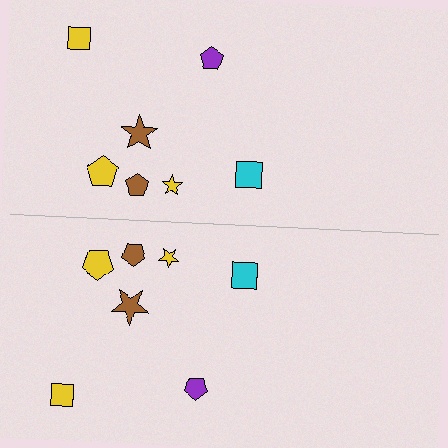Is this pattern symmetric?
Yes, this pattern has bilateral (reflection) symmetry.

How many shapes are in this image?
There are 14 shapes in this image.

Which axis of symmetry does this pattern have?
The pattern has a horizontal axis of symmetry running through the center of the image.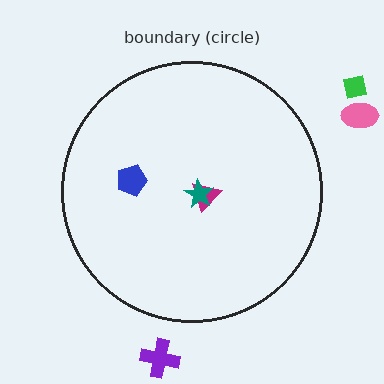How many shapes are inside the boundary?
3 inside, 3 outside.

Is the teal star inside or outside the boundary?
Inside.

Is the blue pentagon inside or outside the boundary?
Inside.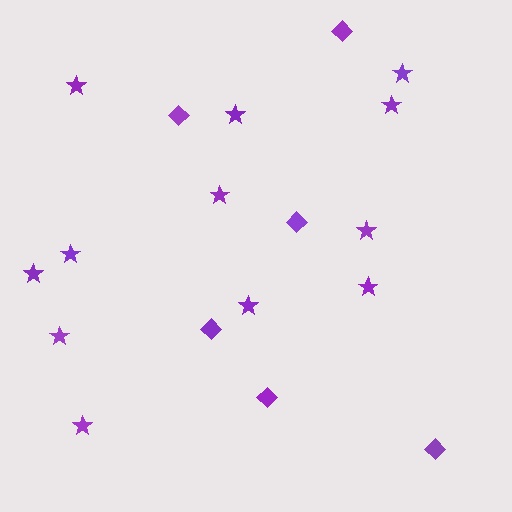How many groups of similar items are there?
There are 2 groups: one group of diamonds (6) and one group of stars (12).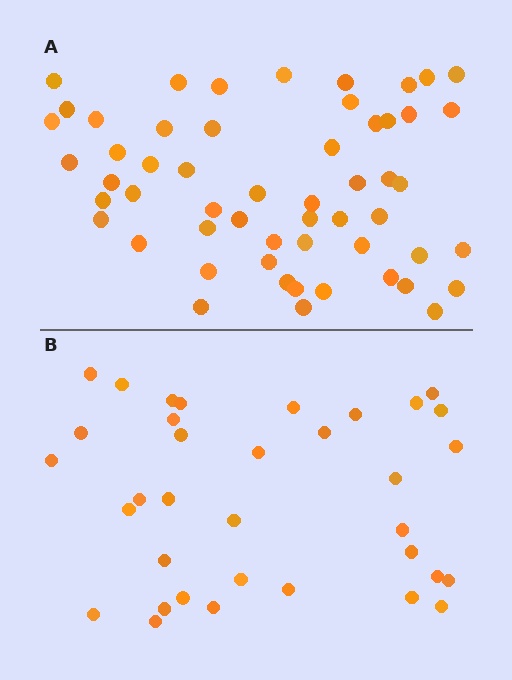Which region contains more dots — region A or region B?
Region A (the top region) has more dots.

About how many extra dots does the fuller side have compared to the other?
Region A has approximately 20 more dots than region B.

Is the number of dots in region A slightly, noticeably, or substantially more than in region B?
Region A has substantially more. The ratio is roughly 1.6 to 1.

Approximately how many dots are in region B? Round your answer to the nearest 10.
About 40 dots. (The exact count is 35, which rounds to 40.)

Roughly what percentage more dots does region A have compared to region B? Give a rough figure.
About 55% more.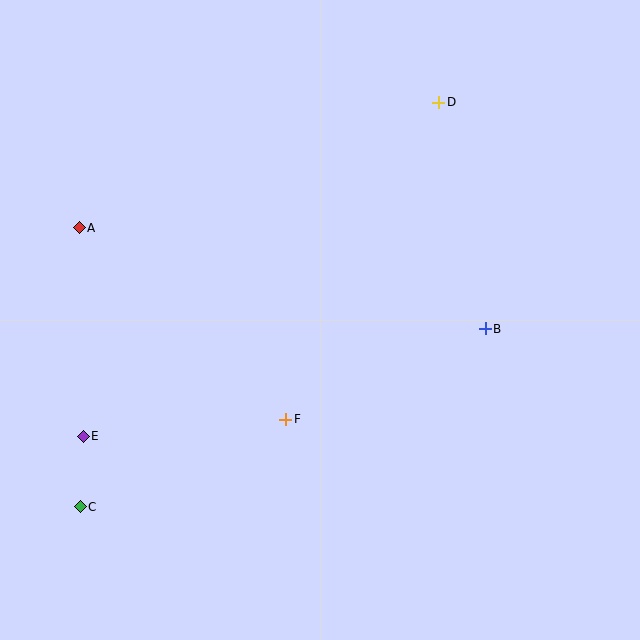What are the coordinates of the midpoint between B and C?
The midpoint between B and C is at (283, 418).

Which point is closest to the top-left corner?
Point A is closest to the top-left corner.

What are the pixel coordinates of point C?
Point C is at (80, 507).